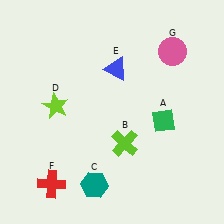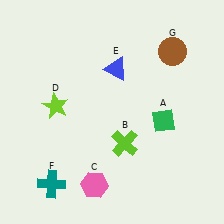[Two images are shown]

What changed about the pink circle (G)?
In Image 1, G is pink. In Image 2, it changed to brown.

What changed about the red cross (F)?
In Image 1, F is red. In Image 2, it changed to teal.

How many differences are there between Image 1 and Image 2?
There are 3 differences between the two images.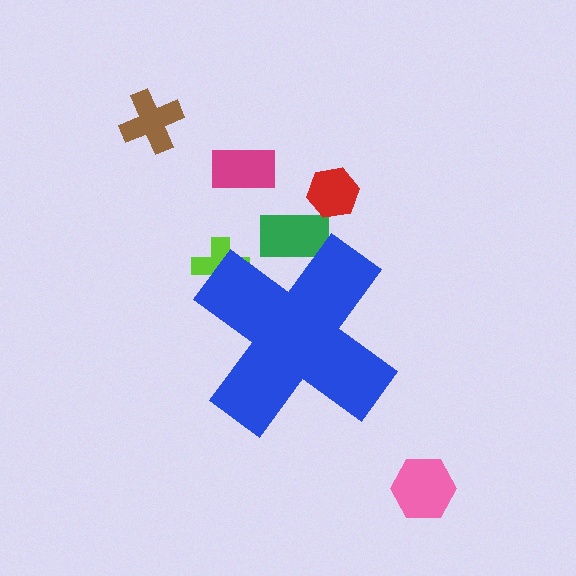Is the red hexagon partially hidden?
No, the red hexagon is fully visible.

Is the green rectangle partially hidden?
Yes, the green rectangle is partially hidden behind the blue cross.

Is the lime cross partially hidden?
Yes, the lime cross is partially hidden behind the blue cross.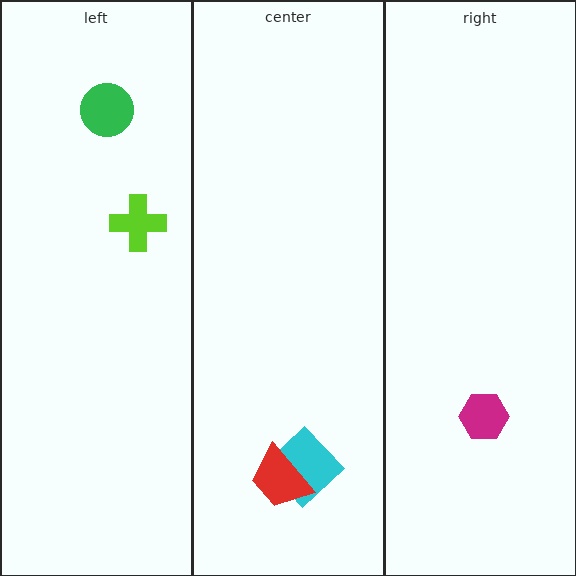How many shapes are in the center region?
2.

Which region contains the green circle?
The left region.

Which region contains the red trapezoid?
The center region.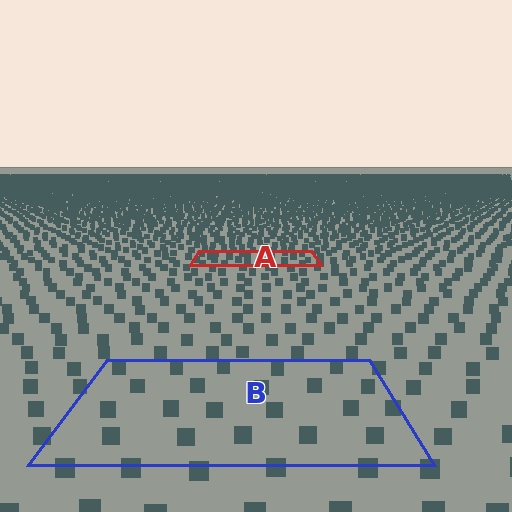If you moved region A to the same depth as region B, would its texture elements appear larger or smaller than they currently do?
They would appear larger. At a closer depth, the same texture elements are projected at a bigger on-screen size.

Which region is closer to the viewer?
Region B is closer. The texture elements there are larger and more spread out.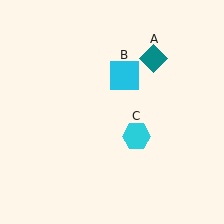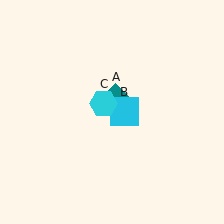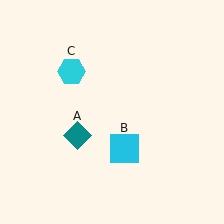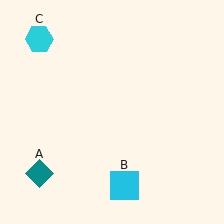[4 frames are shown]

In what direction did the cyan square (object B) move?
The cyan square (object B) moved down.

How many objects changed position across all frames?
3 objects changed position: teal diamond (object A), cyan square (object B), cyan hexagon (object C).